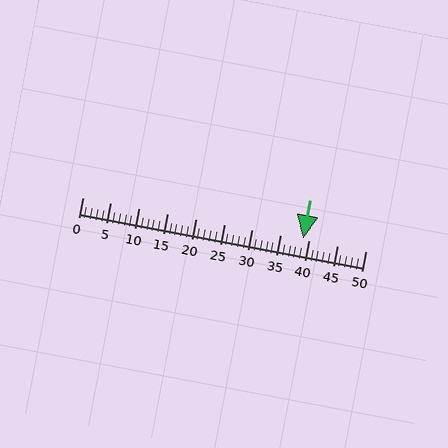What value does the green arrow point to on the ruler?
The green arrow points to approximately 39.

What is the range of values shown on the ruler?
The ruler shows values from 0 to 50.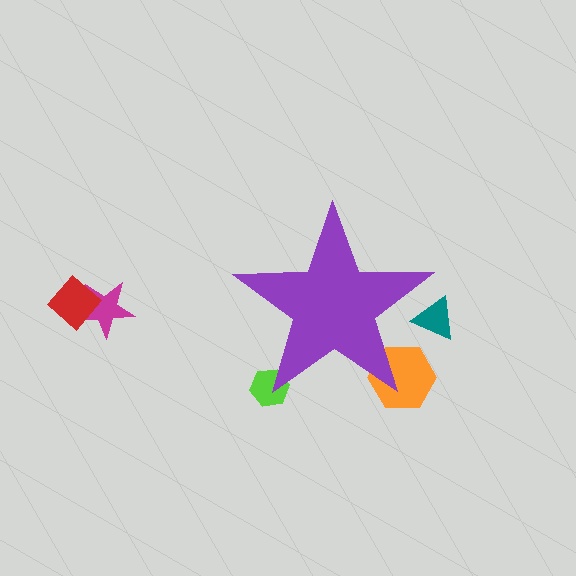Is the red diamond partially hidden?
No, the red diamond is fully visible.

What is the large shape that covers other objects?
A purple star.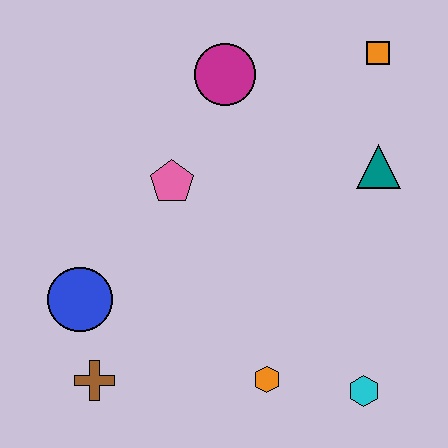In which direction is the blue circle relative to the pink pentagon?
The blue circle is below the pink pentagon.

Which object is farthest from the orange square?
The brown cross is farthest from the orange square.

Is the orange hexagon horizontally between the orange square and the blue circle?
Yes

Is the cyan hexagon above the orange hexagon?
No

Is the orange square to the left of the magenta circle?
No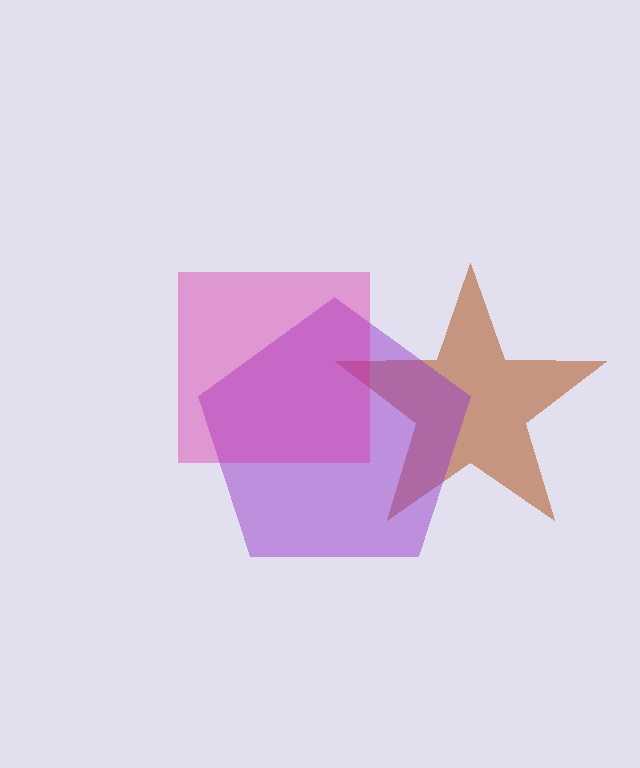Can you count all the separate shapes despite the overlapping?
Yes, there are 3 separate shapes.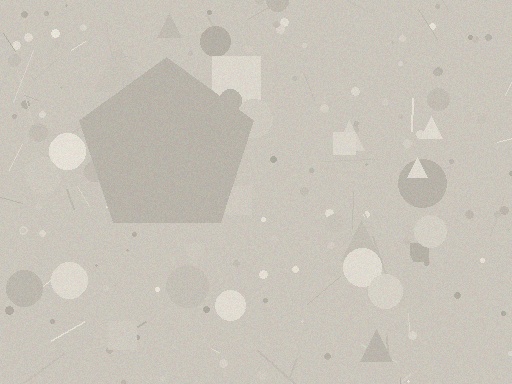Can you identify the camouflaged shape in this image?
The camouflaged shape is a pentagon.